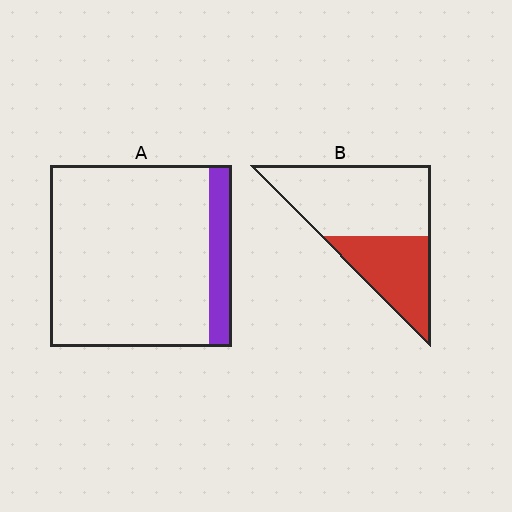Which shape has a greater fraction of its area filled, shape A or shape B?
Shape B.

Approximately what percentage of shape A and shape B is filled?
A is approximately 15% and B is approximately 35%.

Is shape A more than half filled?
No.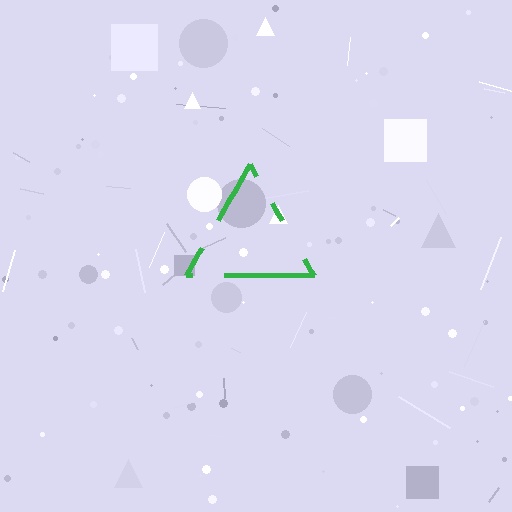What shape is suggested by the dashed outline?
The dashed outline suggests a triangle.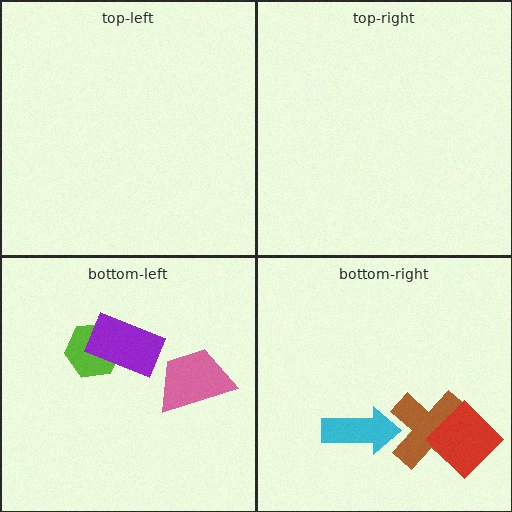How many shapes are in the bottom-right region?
3.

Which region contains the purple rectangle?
The bottom-left region.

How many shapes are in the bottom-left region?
3.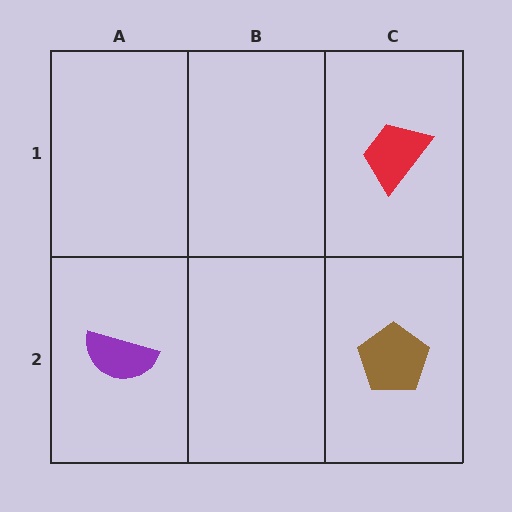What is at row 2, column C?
A brown pentagon.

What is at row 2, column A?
A purple semicircle.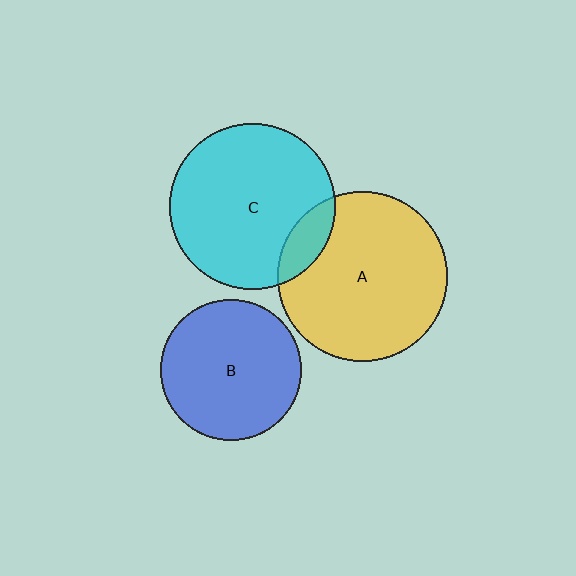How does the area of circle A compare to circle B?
Approximately 1.5 times.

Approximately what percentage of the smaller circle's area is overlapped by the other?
Approximately 15%.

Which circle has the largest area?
Circle A (yellow).